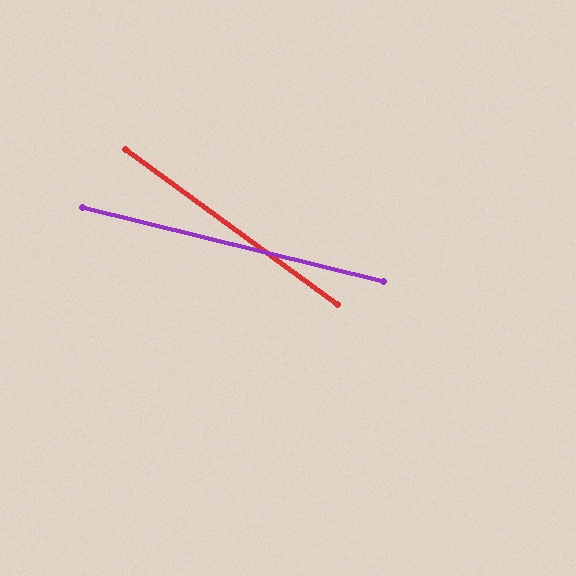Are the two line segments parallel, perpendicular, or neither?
Neither parallel nor perpendicular — they differ by about 23°.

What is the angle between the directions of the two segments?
Approximately 23 degrees.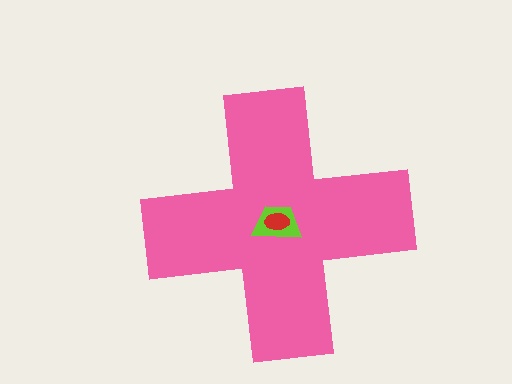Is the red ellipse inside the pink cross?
Yes.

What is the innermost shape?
The red ellipse.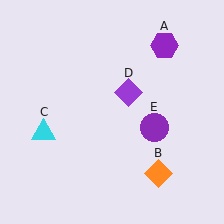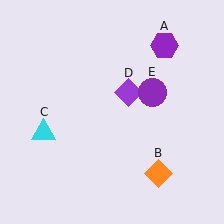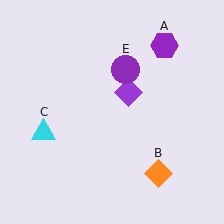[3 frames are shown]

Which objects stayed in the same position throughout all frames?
Purple hexagon (object A) and orange diamond (object B) and cyan triangle (object C) and purple diamond (object D) remained stationary.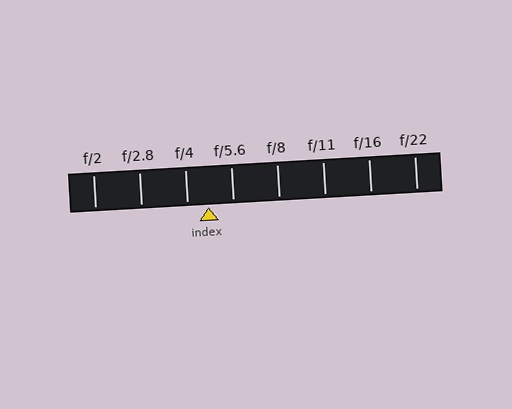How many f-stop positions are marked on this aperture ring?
There are 8 f-stop positions marked.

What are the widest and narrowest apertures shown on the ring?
The widest aperture shown is f/2 and the narrowest is f/22.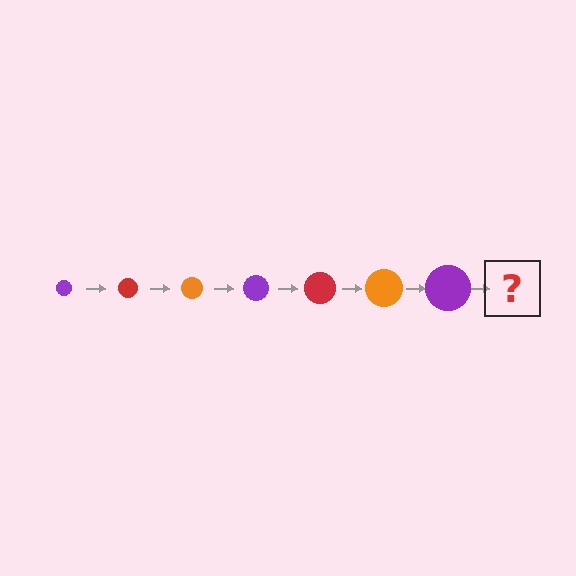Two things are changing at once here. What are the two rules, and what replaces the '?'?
The two rules are that the circle grows larger each step and the color cycles through purple, red, and orange. The '?' should be a red circle, larger than the previous one.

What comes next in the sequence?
The next element should be a red circle, larger than the previous one.